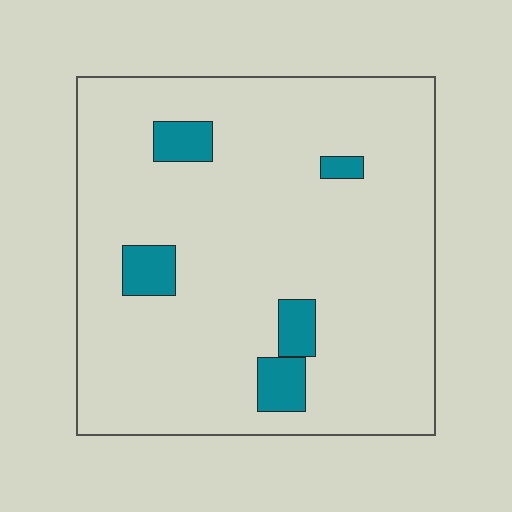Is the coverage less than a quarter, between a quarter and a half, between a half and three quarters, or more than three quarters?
Less than a quarter.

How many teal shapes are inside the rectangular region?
5.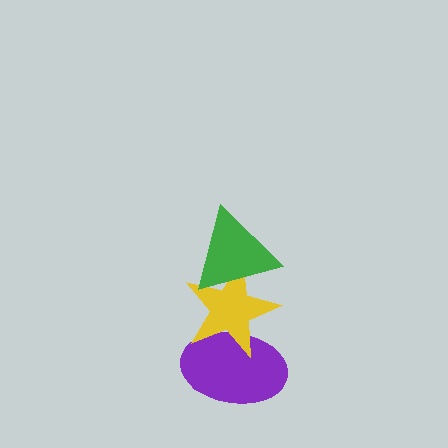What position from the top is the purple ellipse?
The purple ellipse is 3rd from the top.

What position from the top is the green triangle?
The green triangle is 1st from the top.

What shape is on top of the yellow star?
The green triangle is on top of the yellow star.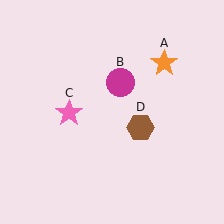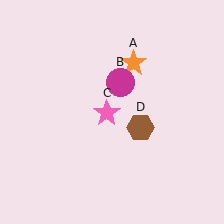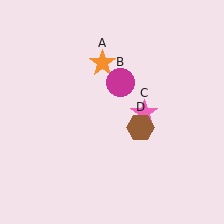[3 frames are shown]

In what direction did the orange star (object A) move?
The orange star (object A) moved left.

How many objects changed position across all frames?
2 objects changed position: orange star (object A), pink star (object C).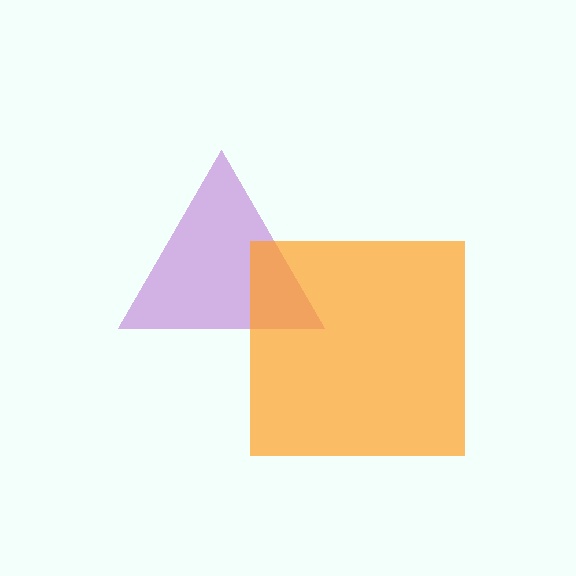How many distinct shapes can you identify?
There are 2 distinct shapes: a purple triangle, an orange square.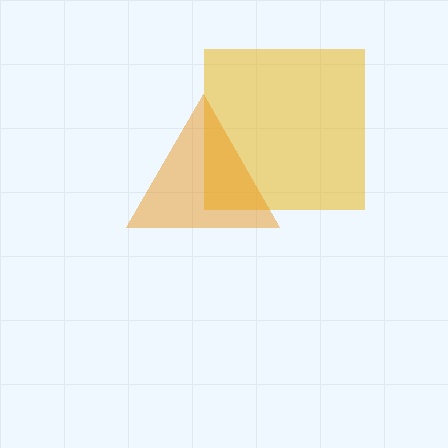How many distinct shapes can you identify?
There are 2 distinct shapes: a yellow square, an orange triangle.